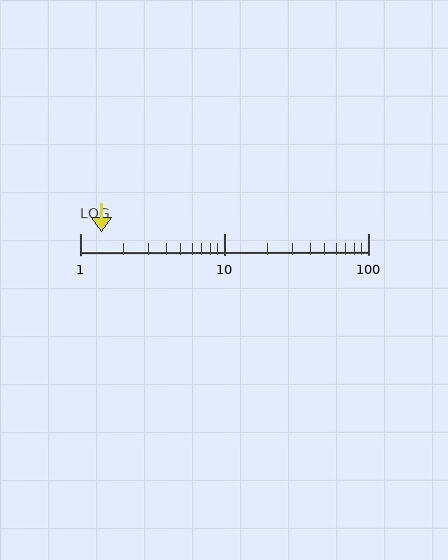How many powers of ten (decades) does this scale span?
The scale spans 2 decades, from 1 to 100.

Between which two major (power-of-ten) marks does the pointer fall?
The pointer is between 1 and 10.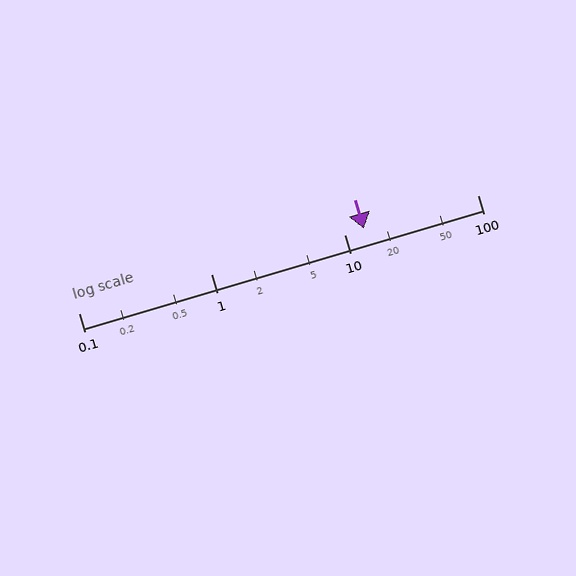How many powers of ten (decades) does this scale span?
The scale spans 3 decades, from 0.1 to 100.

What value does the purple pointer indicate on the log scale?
The pointer indicates approximately 14.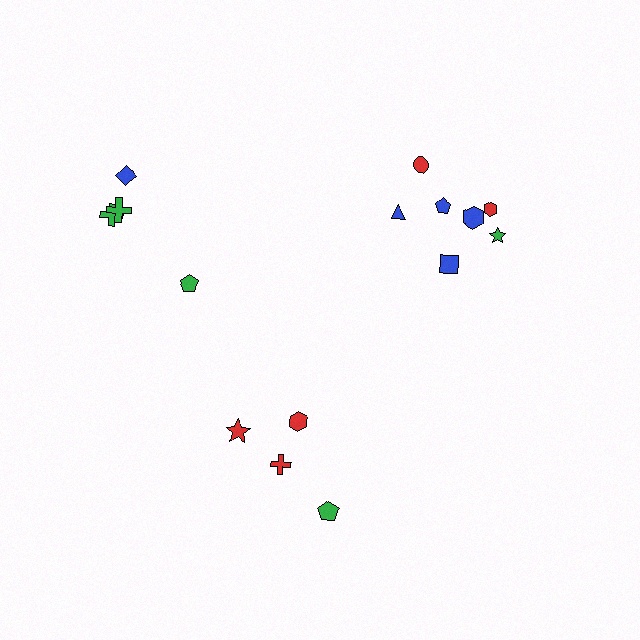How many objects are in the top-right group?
There are 7 objects.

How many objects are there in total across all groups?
There are 15 objects.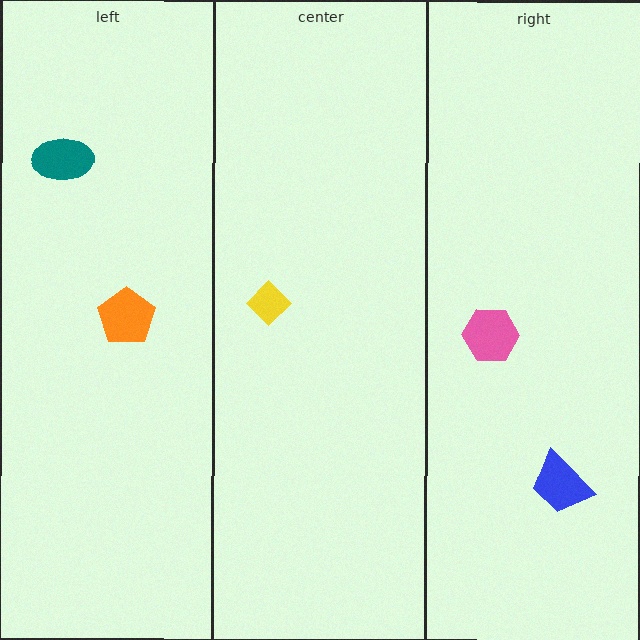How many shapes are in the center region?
1.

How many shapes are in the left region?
2.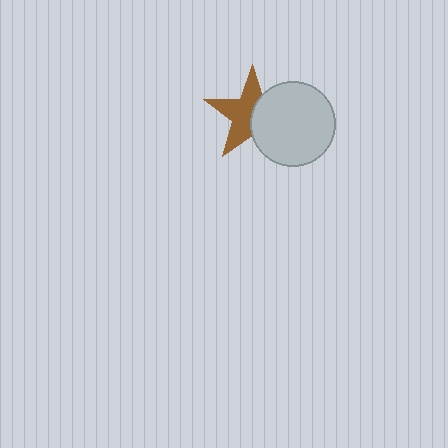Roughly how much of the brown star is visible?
About half of it is visible (roughly 56%).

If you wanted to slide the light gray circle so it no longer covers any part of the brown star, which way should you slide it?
Slide it right — that is the most direct way to separate the two shapes.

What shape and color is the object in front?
The object in front is a light gray circle.